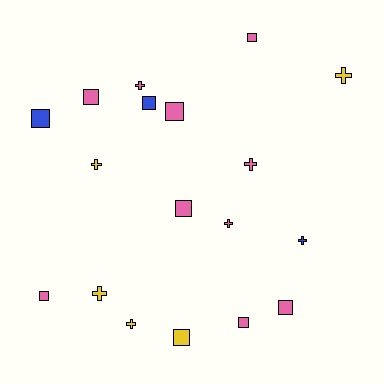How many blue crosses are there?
There is 1 blue cross.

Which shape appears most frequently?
Square, with 10 objects.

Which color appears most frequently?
Pink, with 10 objects.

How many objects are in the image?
There are 18 objects.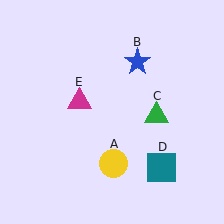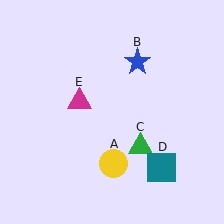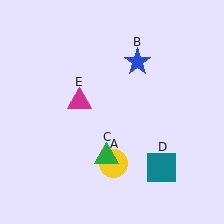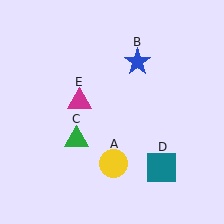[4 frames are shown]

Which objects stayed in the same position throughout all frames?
Yellow circle (object A) and blue star (object B) and teal square (object D) and magenta triangle (object E) remained stationary.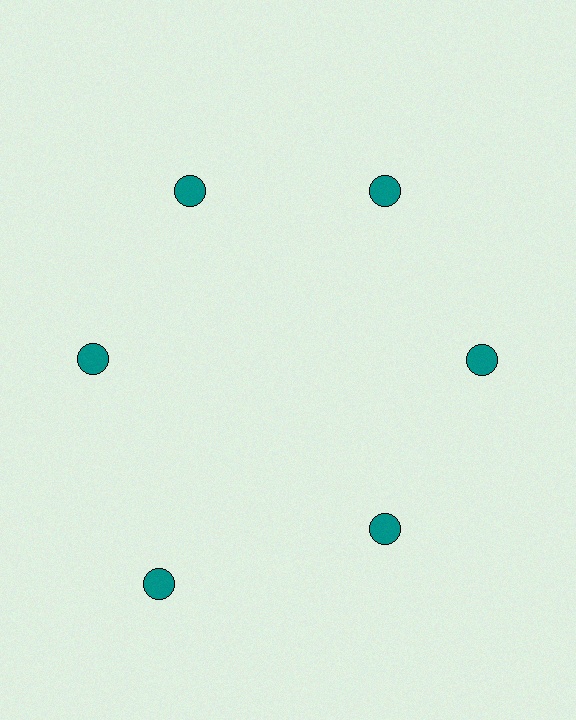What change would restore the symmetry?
The symmetry would be restored by moving it inward, back onto the ring so that all 6 circles sit at equal angles and equal distance from the center.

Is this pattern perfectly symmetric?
No. The 6 teal circles are arranged in a ring, but one element near the 7 o'clock position is pushed outward from the center, breaking the 6-fold rotational symmetry.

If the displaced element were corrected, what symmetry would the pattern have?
It would have 6-fold rotational symmetry — the pattern would map onto itself every 60 degrees.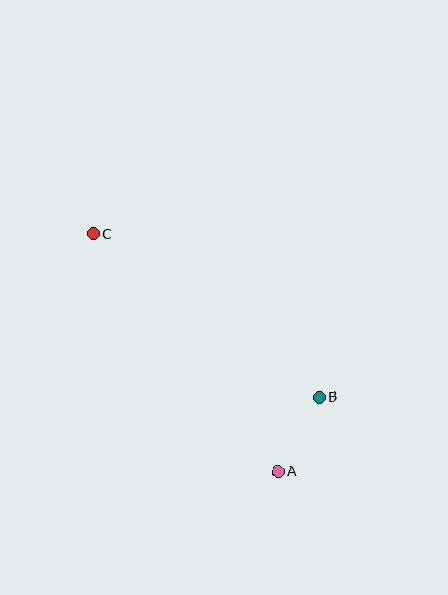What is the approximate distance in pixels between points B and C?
The distance between B and C is approximately 279 pixels.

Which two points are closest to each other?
Points A and B are closest to each other.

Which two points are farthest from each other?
Points A and C are farthest from each other.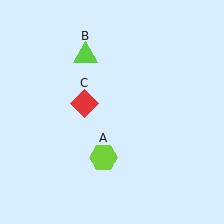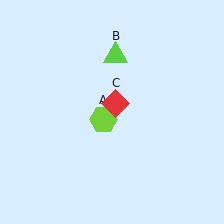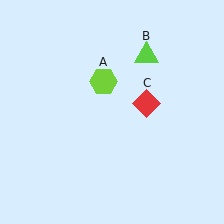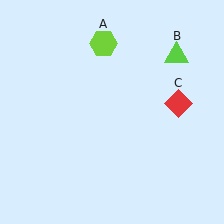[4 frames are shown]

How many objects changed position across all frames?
3 objects changed position: lime hexagon (object A), lime triangle (object B), red diamond (object C).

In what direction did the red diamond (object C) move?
The red diamond (object C) moved right.